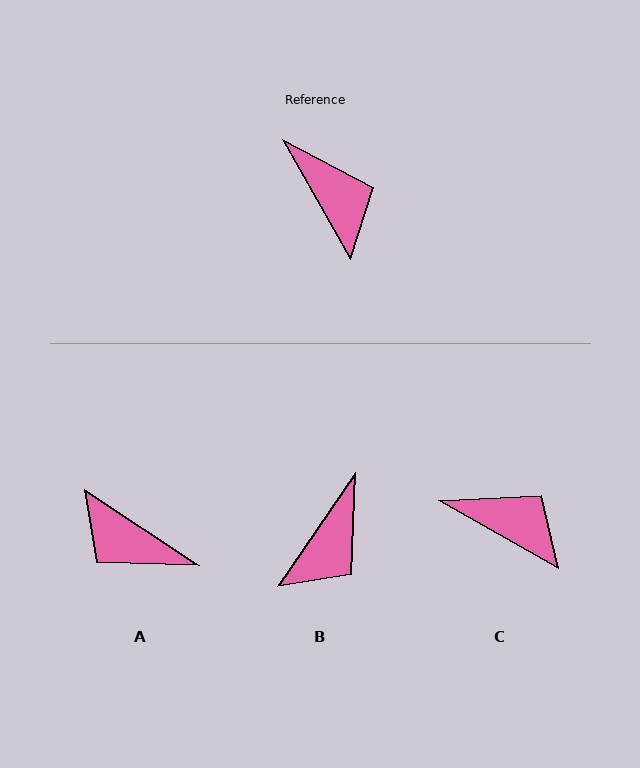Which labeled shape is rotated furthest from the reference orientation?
A, about 153 degrees away.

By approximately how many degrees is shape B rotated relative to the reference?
Approximately 64 degrees clockwise.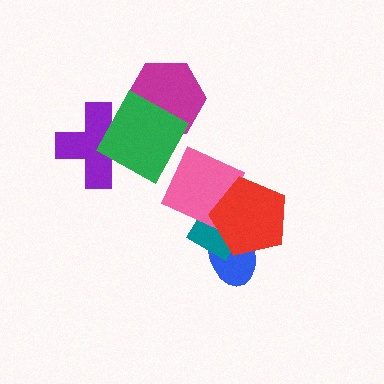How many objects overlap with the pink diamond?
3 objects overlap with the pink diamond.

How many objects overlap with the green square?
2 objects overlap with the green square.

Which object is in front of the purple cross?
The green square is in front of the purple cross.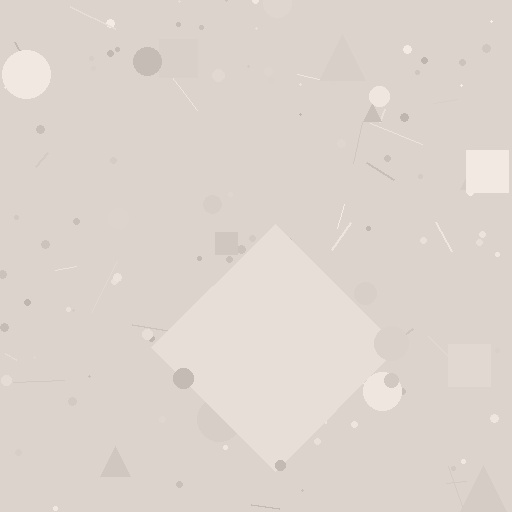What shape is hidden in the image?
A diamond is hidden in the image.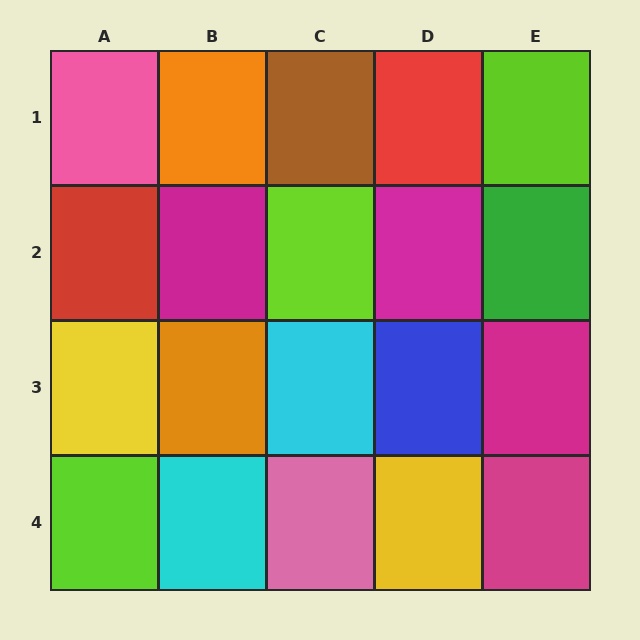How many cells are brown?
1 cell is brown.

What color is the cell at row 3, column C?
Cyan.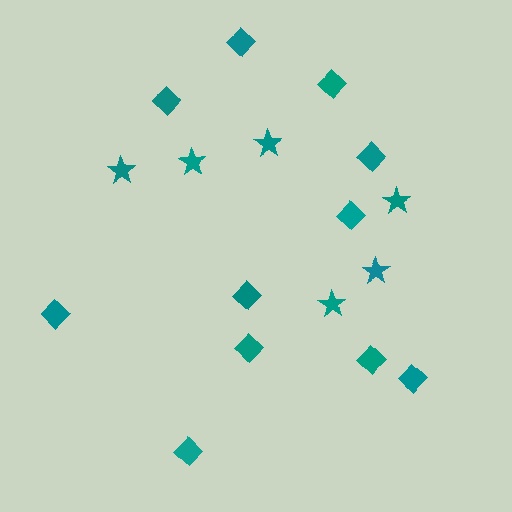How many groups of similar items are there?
There are 2 groups: one group of stars (6) and one group of diamonds (11).